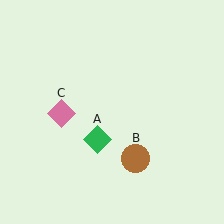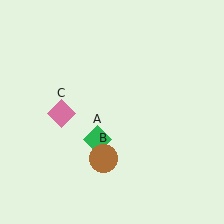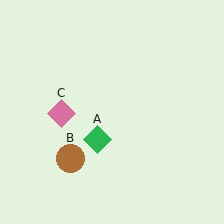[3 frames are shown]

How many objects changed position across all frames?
1 object changed position: brown circle (object B).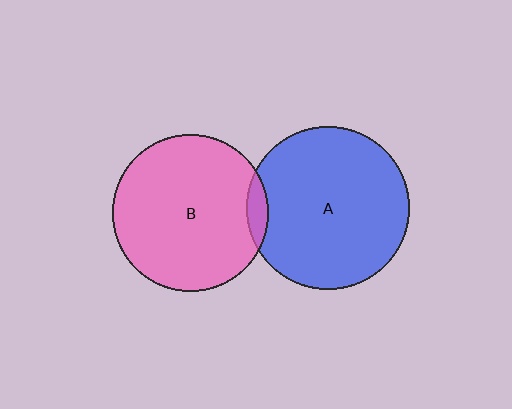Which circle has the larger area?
Circle A (blue).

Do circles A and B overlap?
Yes.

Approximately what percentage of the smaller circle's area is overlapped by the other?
Approximately 5%.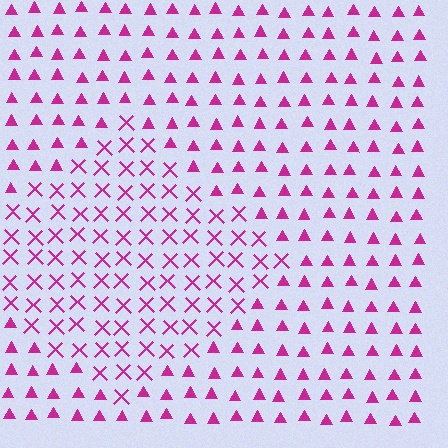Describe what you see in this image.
The image is filled with small magenta elements arranged in a uniform grid. A diamond-shaped region contains X marks, while the surrounding area contains triangles. The boundary is defined purely by the change in element shape.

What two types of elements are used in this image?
The image uses X marks inside the diamond region and triangles outside it.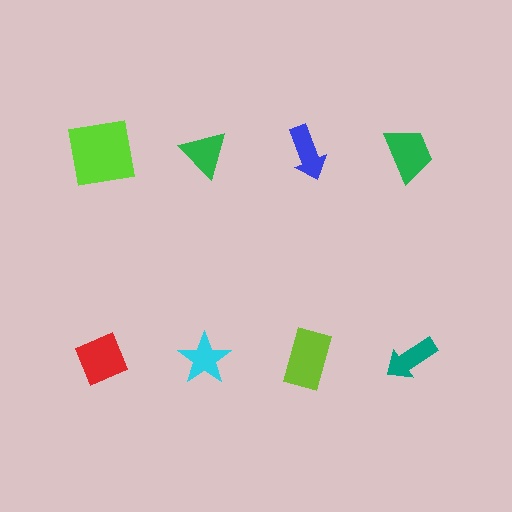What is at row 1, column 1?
A lime square.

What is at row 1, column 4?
A green trapezoid.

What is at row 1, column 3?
A blue arrow.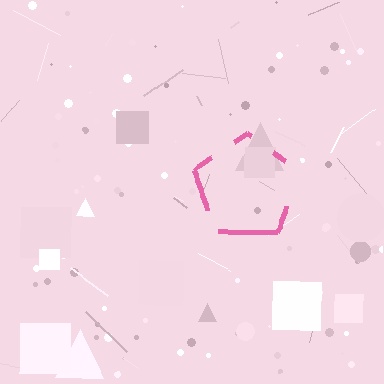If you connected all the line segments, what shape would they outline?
They would outline a pentagon.